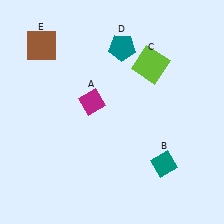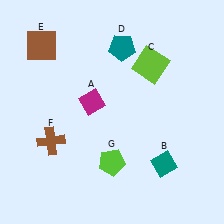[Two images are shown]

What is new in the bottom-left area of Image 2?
A lime pentagon (G) was added in the bottom-left area of Image 2.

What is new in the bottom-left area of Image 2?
A brown cross (F) was added in the bottom-left area of Image 2.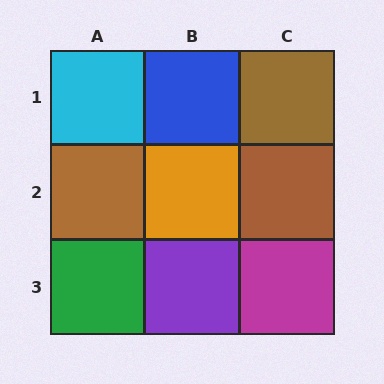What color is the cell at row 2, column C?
Brown.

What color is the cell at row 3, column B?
Purple.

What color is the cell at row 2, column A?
Brown.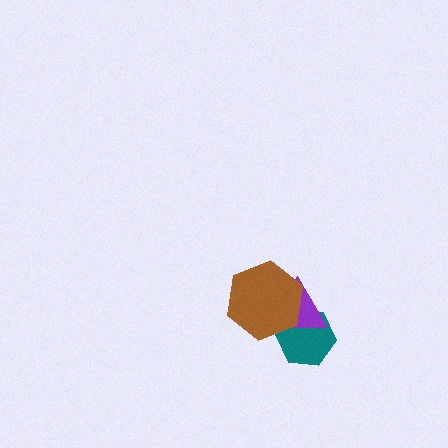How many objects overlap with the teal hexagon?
2 objects overlap with the teal hexagon.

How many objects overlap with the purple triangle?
2 objects overlap with the purple triangle.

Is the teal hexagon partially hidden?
Yes, it is partially covered by another shape.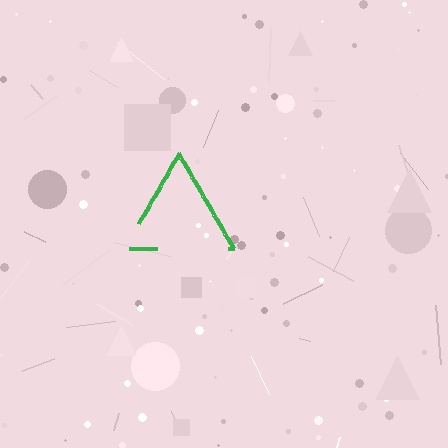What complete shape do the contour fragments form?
The contour fragments form a triangle.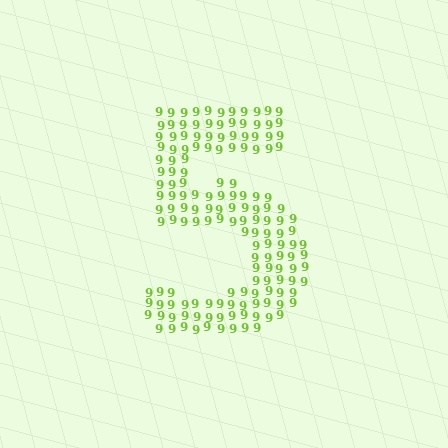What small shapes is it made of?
It is made of small digit 9's.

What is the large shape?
The large shape is the digit 5.